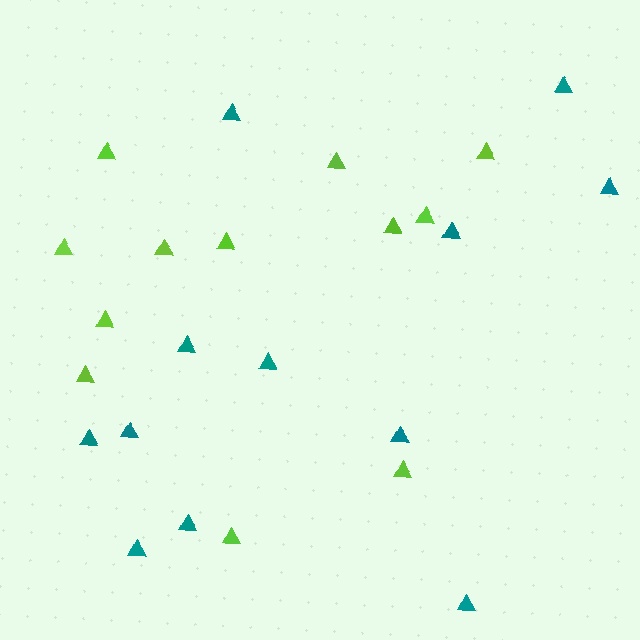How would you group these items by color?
There are 2 groups: one group of teal triangles (12) and one group of lime triangles (12).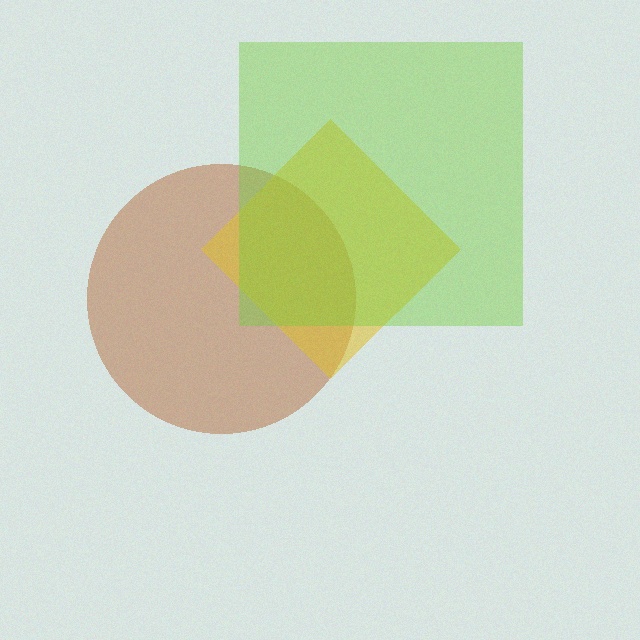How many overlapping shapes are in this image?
There are 3 overlapping shapes in the image.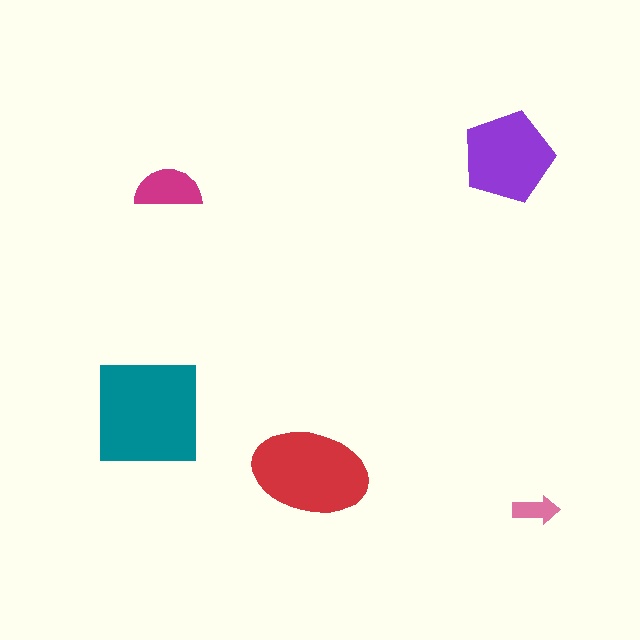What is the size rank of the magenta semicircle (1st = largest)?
4th.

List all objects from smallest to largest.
The pink arrow, the magenta semicircle, the purple pentagon, the red ellipse, the teal square.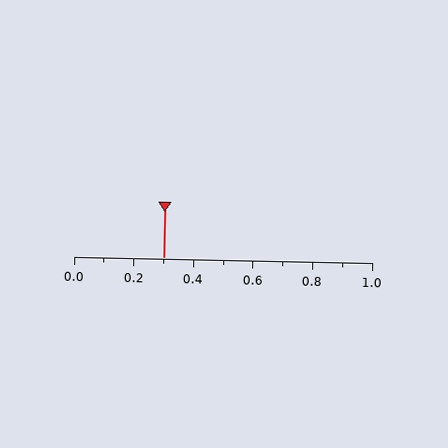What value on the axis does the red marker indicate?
The marker indicates approximately 0.3.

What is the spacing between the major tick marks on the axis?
The major ticks are spaced 0.2 apart.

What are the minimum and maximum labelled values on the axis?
The axis runs from 0.0 to 1.0.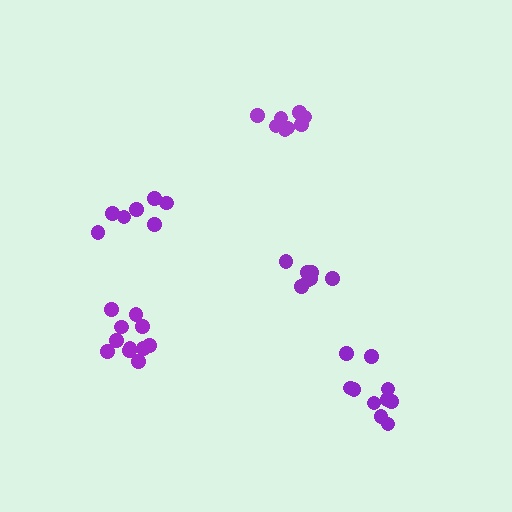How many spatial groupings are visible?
There are 5 spatial groupings.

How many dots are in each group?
Group 1: 7 dots, Group 2: 9 dots, Group 3: 11 dots, Group 4: 10 dots, Group 5: 7 dots (44 total).